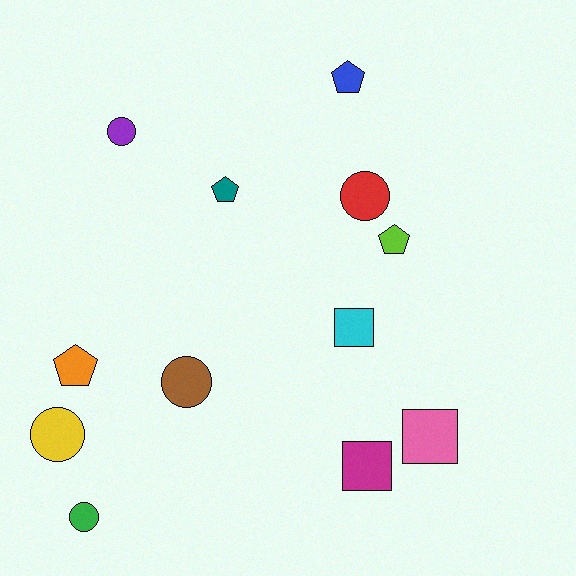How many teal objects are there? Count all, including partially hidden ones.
There is 1 teal object.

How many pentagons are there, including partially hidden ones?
There are 4 pentagons.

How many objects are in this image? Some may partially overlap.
There are 12 objects.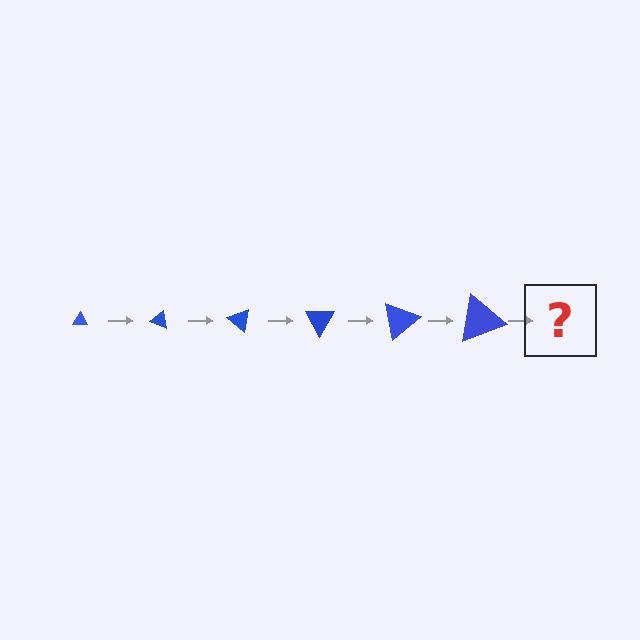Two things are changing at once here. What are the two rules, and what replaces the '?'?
The two rules are that the triangle grows larger each step and it rotates 20 degrees each step. The '?' should be a triangle, larger than the previous one and rotated 120 degrees from the start.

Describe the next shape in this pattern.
It should be a triangle, larger than the previous one and rotated 120 degrees from the start.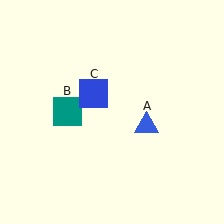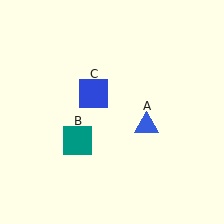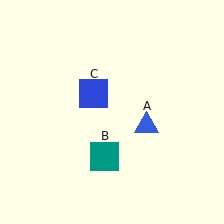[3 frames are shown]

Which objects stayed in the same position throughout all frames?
Blue triangle (object A) and blue square (object C) remained stationary.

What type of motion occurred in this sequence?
The teal square (object B) rotated counterclockwise around the center of the scene.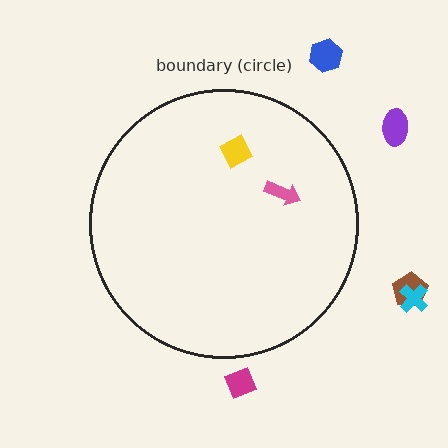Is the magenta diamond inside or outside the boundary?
Outside.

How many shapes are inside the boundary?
2 inside, 5 outside.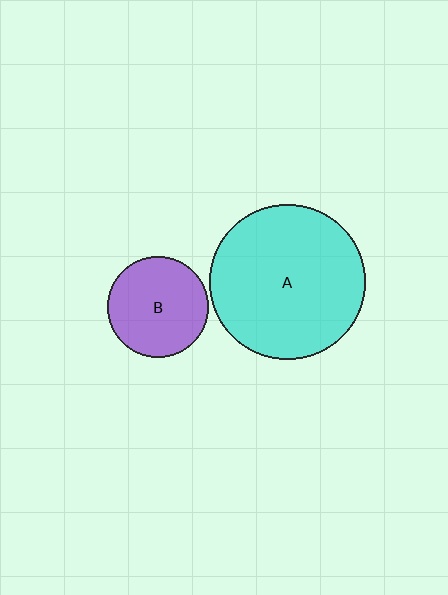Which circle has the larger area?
Circle A (cyan).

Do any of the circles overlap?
No, none of the circles overlap.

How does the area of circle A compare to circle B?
Approximately 2.4 times.